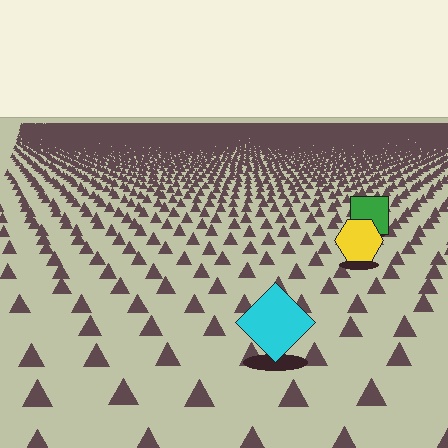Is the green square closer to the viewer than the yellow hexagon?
No. The yellow hexagon is closer — you can tell from the texture gradient: the ground texture is coarser near it.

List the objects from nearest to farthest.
From nearest to farthest: the cyan diamond, the yellow hexagon, the green square.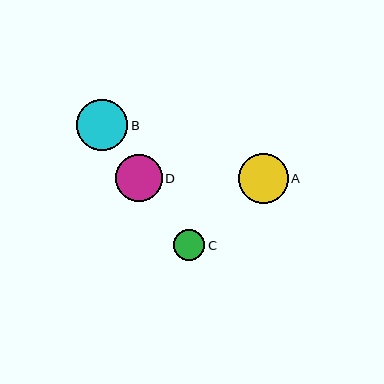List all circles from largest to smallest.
From largest to smallest: B, A, D, C.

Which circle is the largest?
Circle B is the largest with a size of approximately 52 pixels.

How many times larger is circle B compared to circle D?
Circle B is approximately 1.1 times the size of circle D.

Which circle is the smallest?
Circle C is the smallest with a size of approximately 32 pixels.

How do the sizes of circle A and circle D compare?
Circle A and circle D are approximately the same size.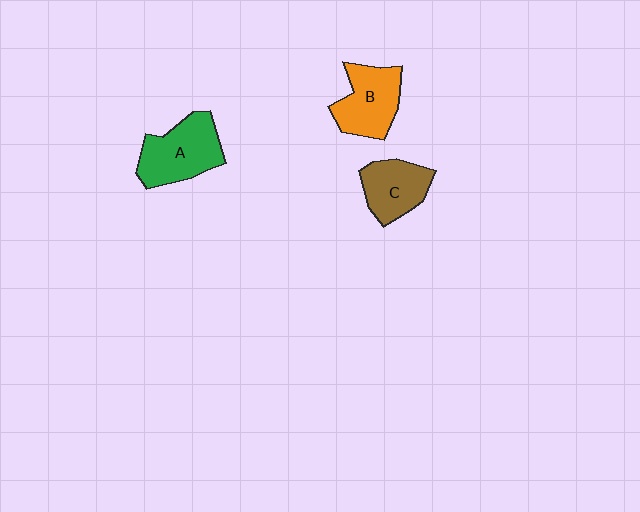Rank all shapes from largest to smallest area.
From largest to smallest: A (green), B (orange), C (brown).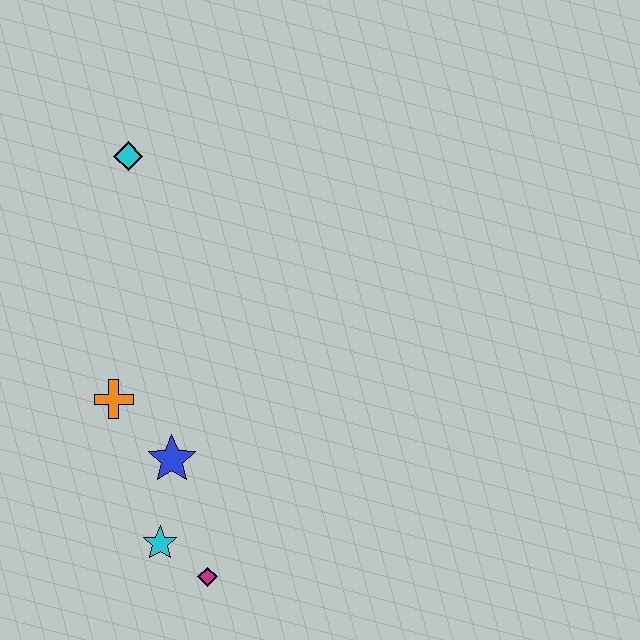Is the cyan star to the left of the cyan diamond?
No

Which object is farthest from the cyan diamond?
The magenta diamond is farthest from the cyan diamond.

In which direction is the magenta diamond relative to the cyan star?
The magenta diamond is to the right of the cyan star.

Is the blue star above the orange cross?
No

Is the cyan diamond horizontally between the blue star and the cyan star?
No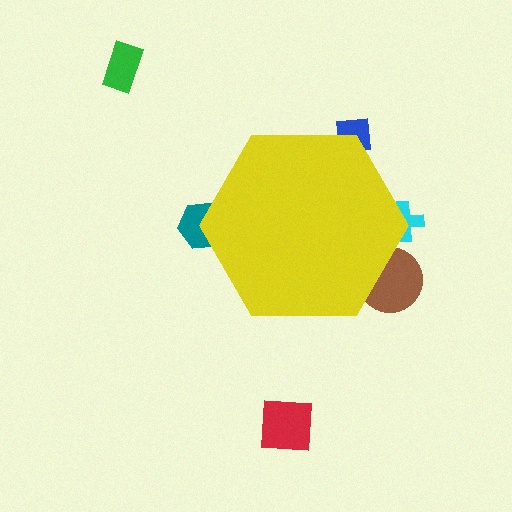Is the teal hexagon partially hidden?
Yes, the teal hexagon is partially hidden behind the yellow hexagon.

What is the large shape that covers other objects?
A yellow hexagon.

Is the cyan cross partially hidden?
Yes, the cyan cross is partially hidden behind the yellow hexagon.